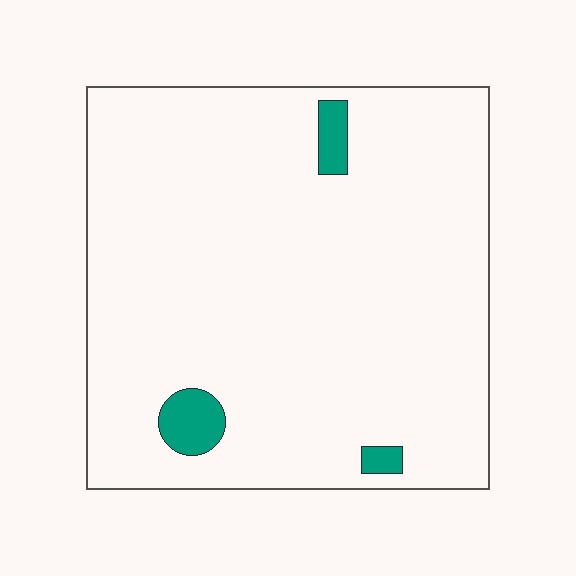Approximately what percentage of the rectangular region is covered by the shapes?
Approximately 5%.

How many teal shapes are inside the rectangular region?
3.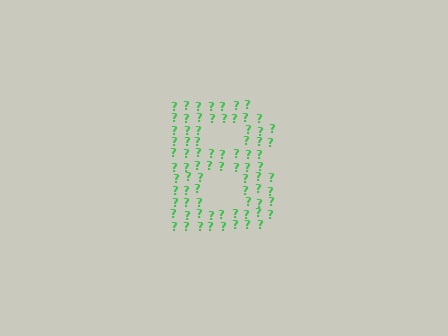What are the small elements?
The small elements are question marks.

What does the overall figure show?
The overall figure shows the letter B.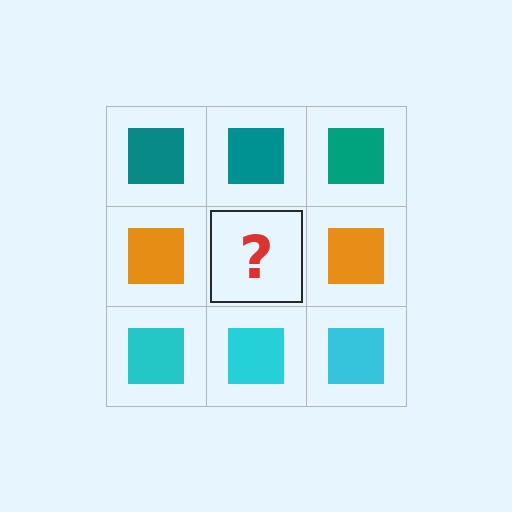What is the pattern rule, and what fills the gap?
The rule is that each row has a consistent color. The gap should be filled with an orange square.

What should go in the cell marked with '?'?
The missing cell should contain an orange square.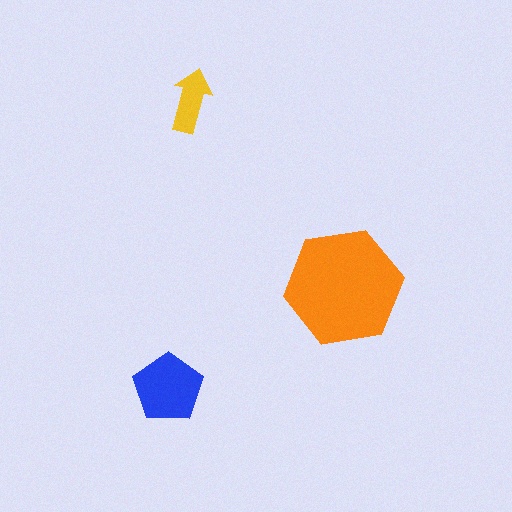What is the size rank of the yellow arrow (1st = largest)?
3rd.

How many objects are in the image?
There are 3 objects in the image.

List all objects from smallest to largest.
The yellow arrow, the blue pentagon, the orange hexagon.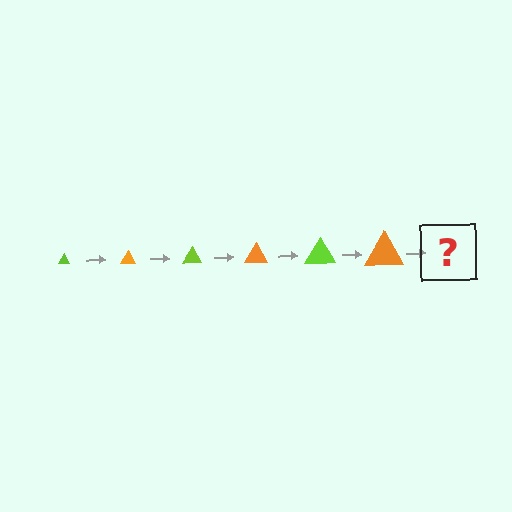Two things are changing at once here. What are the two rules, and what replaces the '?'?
The two rules are that the triangle grows larger each step and the color cycles through lime and orange. The '?' should be a lime triangle, larger than the previous one.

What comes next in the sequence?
The next element should be a lime triangle, larger than the previous one.